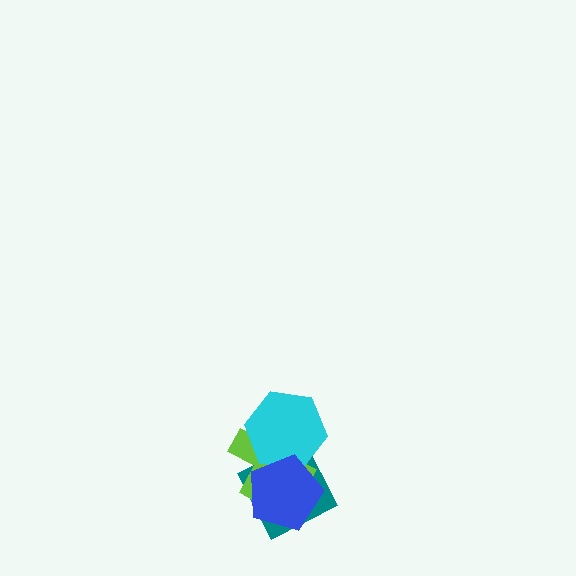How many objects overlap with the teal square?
3 objects overlap with the teal square.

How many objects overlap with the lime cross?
3 objects overlap with the lime cross.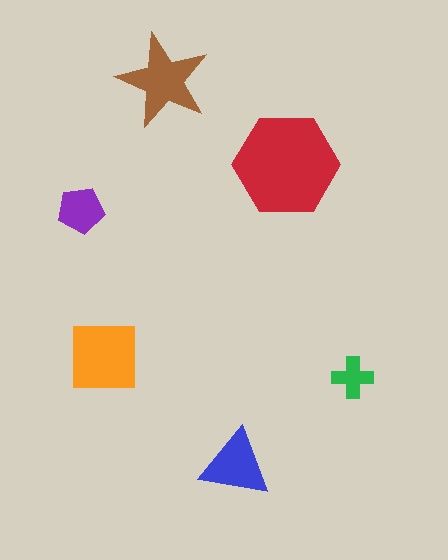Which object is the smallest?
The green cross.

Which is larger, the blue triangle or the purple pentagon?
The blue triangle.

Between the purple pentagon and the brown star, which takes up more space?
The brown star.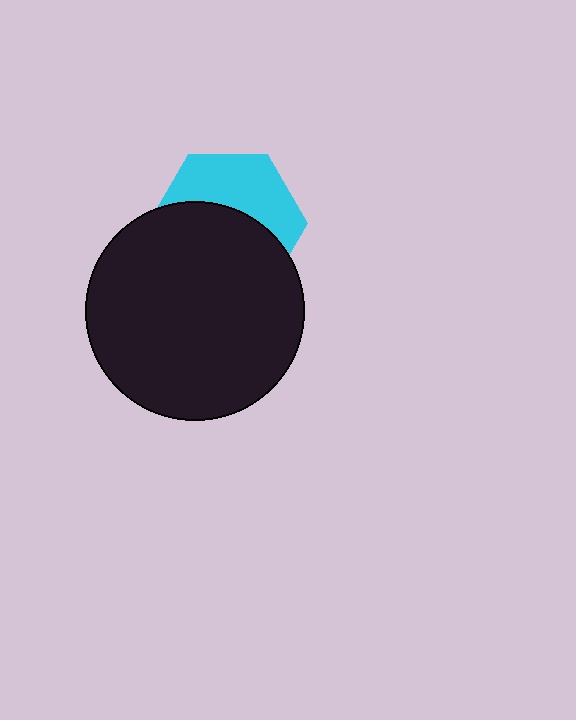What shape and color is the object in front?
The object in front is a black circle.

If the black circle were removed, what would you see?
You would see the complete cyan hexagon.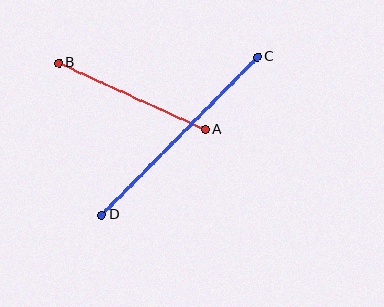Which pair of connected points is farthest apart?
Points C and D are farthest apart.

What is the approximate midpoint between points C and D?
The midpoint is at approximately (180, 136) pixels.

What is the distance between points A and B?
The distance is approximately 161 pixels.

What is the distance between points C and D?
The distance is approximately 222 pixels.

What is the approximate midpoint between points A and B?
The midpoint is at approximately (132, 96) pixels.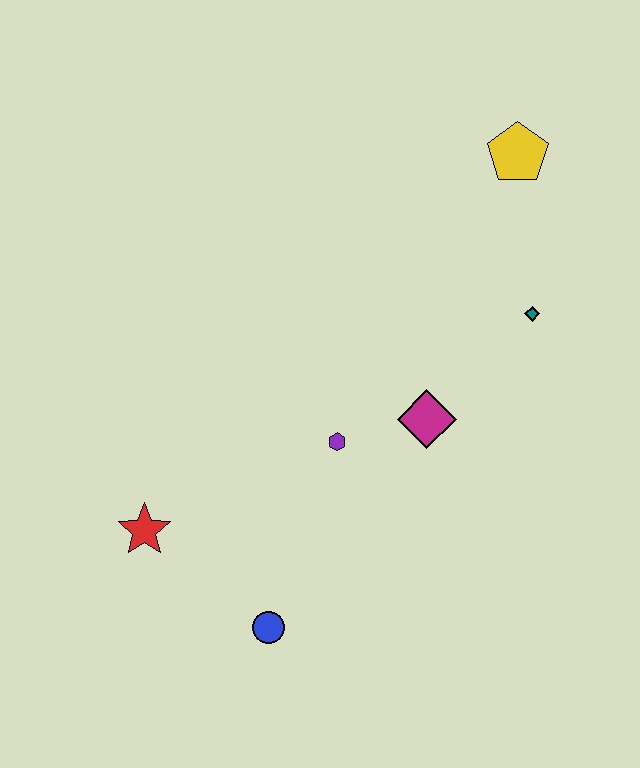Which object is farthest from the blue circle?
The yellow pentagon is farthest from the blue circle.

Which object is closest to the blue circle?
The red star is closest to the blue circle.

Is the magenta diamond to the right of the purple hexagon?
Yes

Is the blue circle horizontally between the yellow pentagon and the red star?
Yes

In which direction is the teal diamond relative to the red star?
The teal diamond is to the right of the red star.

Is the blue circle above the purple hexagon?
No